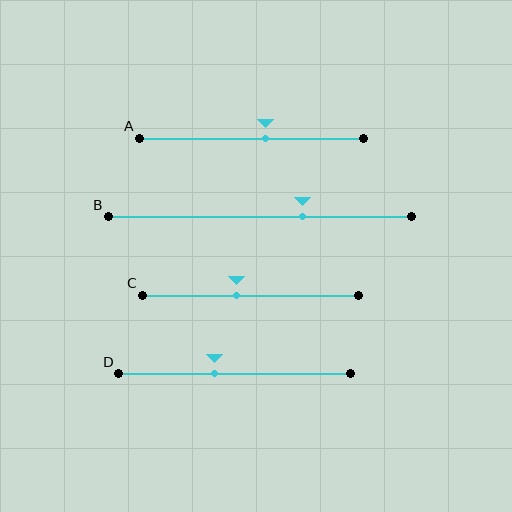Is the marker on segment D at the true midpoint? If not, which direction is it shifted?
No, the marker on segment D is shifted to the left by about 9% of the segment length.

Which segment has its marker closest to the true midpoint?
Segment A has its marker closest to the true midpoint.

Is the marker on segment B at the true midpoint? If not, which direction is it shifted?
No, the marker on segment B is shifted to the right by about 14% of the segment length.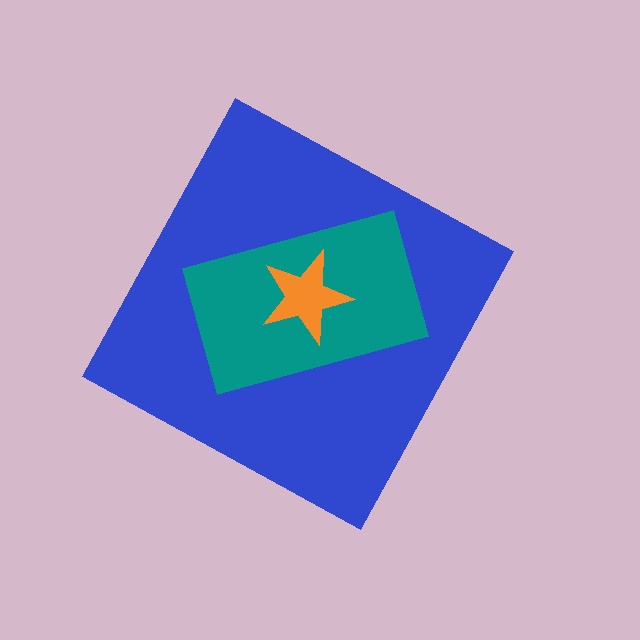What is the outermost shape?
The blue diamond.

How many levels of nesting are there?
3.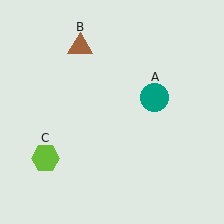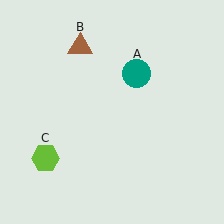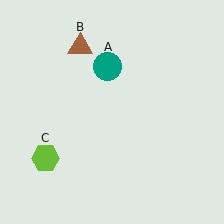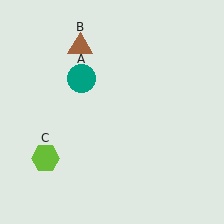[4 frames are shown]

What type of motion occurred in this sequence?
The teal circle (object A) rotated counterclockwise around the center of the scene.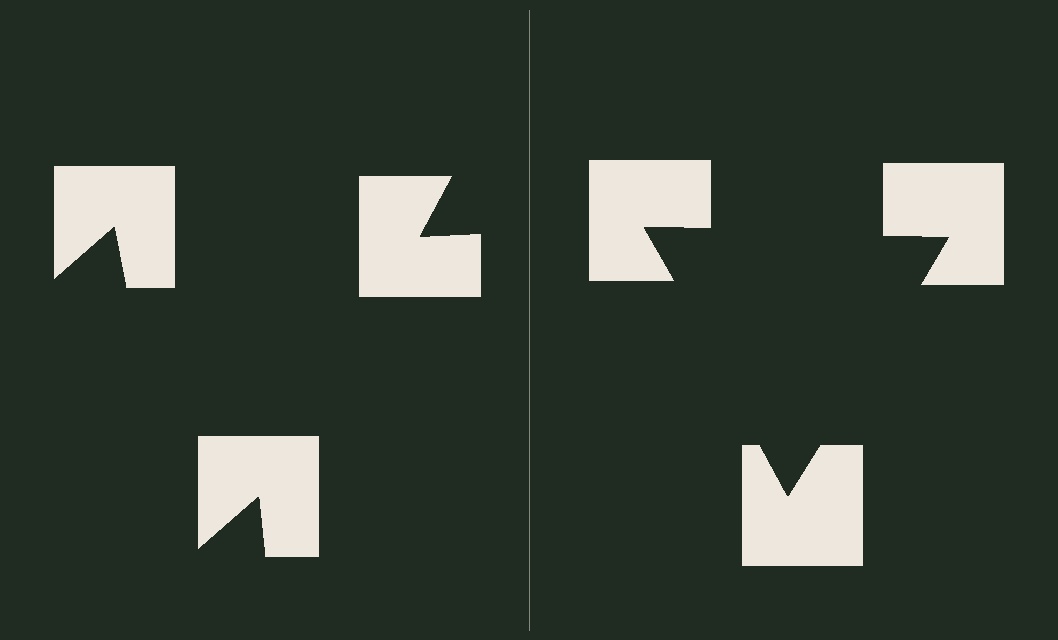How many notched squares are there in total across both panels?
6 — 3 on each side.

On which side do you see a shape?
An illusory triangle appears on the right side. On the left side the wedge cuts are rotated, so no coherent shape forms.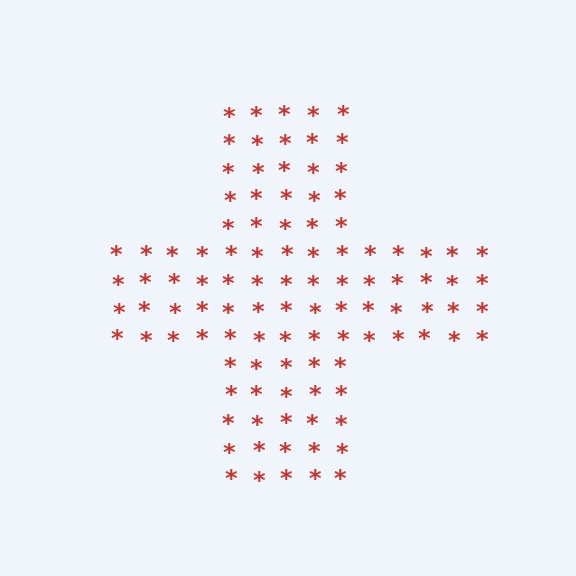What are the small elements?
The small elements are asterisks.